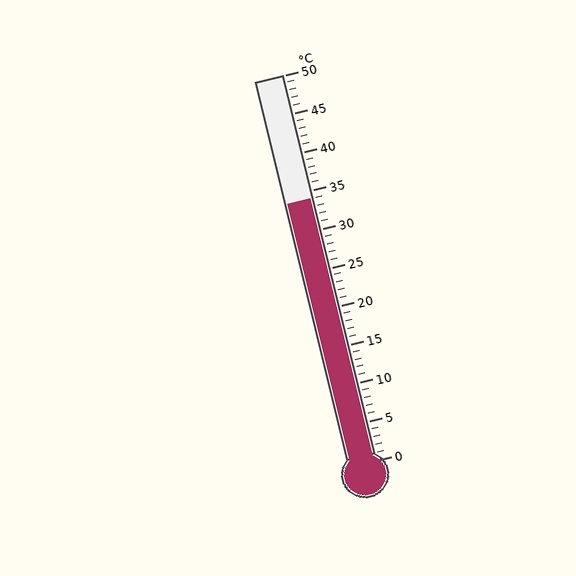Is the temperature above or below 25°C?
The temperature is above 25°C.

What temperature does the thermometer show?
The thermometer shows approximately 34°C.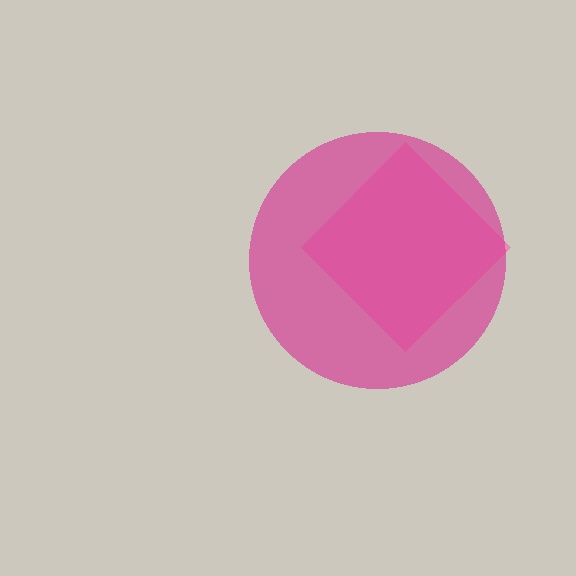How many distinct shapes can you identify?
There are 2 distinct shapes: a pink diamond, a magenta circle.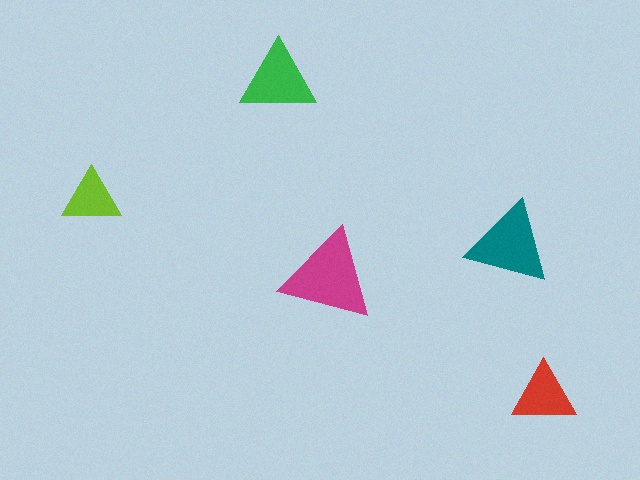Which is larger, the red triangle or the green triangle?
The green one.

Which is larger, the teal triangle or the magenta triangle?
The magenta one.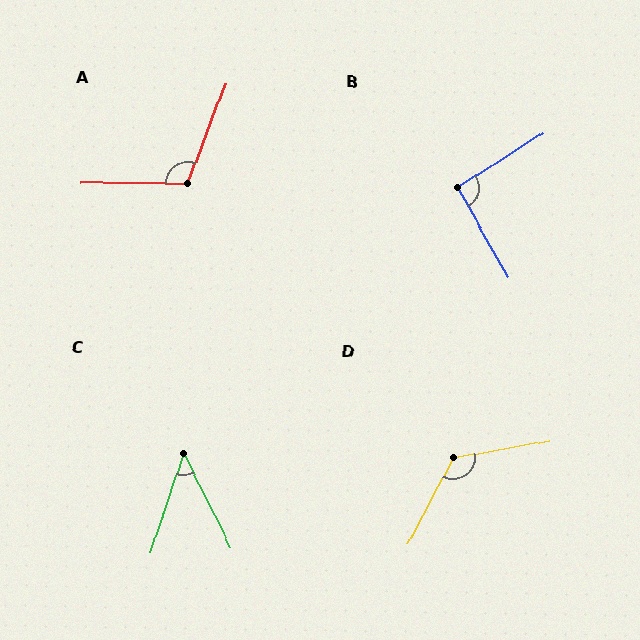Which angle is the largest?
D, at approximately 128 degrees.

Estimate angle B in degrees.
Approximately 93 degrees.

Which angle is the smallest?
C, at approximately 45 degrees.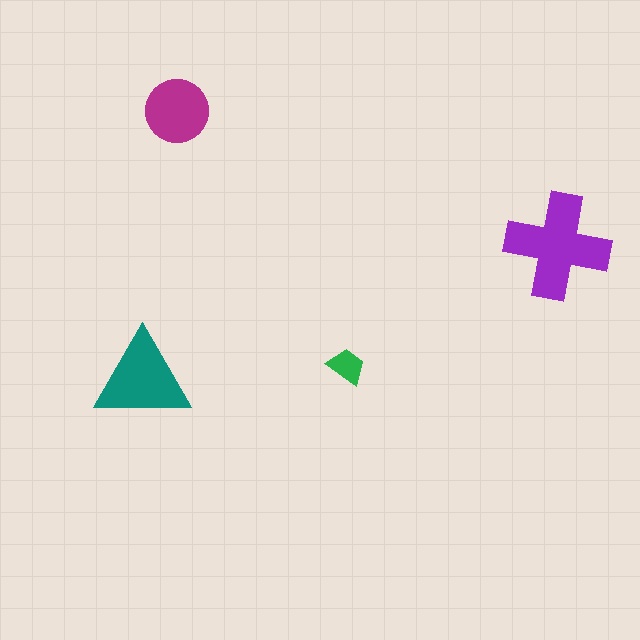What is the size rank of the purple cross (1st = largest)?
1st.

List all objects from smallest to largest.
The green trapezoid, the magenta circle, the teal triangle, the purple cross.